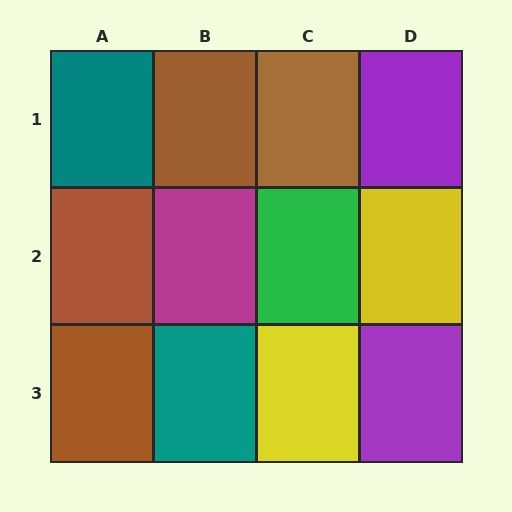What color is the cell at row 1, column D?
Purple.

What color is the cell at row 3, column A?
Brown.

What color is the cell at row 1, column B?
Brown.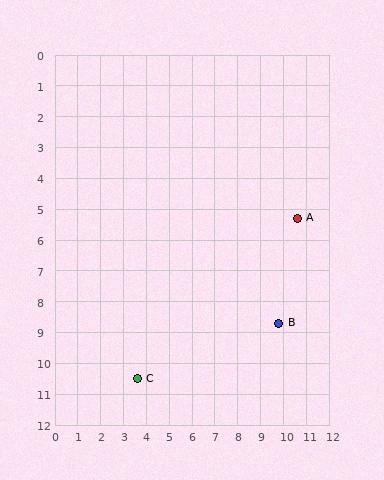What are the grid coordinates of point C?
Point C is at approximately (3.6, 10.5).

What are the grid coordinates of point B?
Point B is at approximately (9.8, 8.7).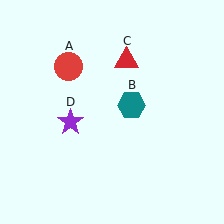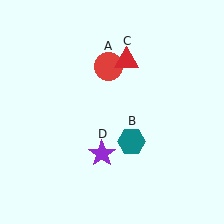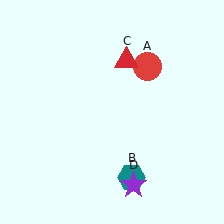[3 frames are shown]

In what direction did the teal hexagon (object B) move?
The teal hexagon (object B) moved down.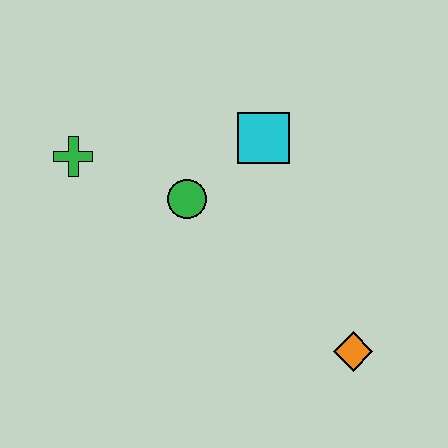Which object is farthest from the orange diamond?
The green cross is farthest from the orange diamond.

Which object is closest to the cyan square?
The green circle is closest to the cyan square.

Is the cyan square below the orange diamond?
No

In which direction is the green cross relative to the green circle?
The green cross is to the left of the green circle.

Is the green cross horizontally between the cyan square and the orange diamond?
No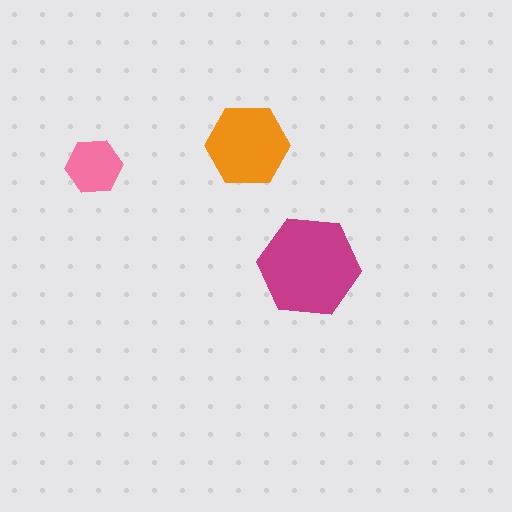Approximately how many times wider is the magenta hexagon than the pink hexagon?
About 2 times wider.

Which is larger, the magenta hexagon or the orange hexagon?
The magenta one.